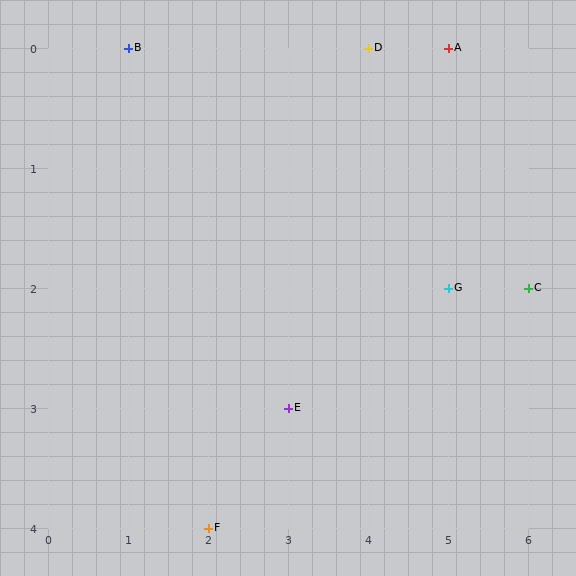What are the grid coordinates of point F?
Point F is at grid coordinates (2, 4).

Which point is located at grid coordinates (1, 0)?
Point B is at (1, 0).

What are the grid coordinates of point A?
Point A is at grid coordinates (5, 0).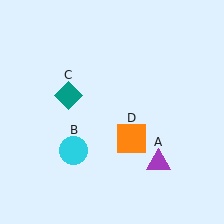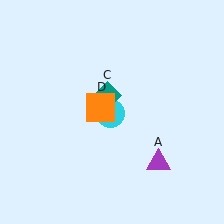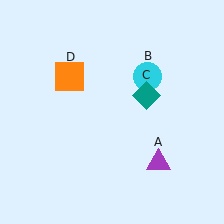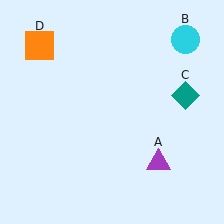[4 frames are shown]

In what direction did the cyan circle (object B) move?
The cyan circle (object B) moved up and to the right.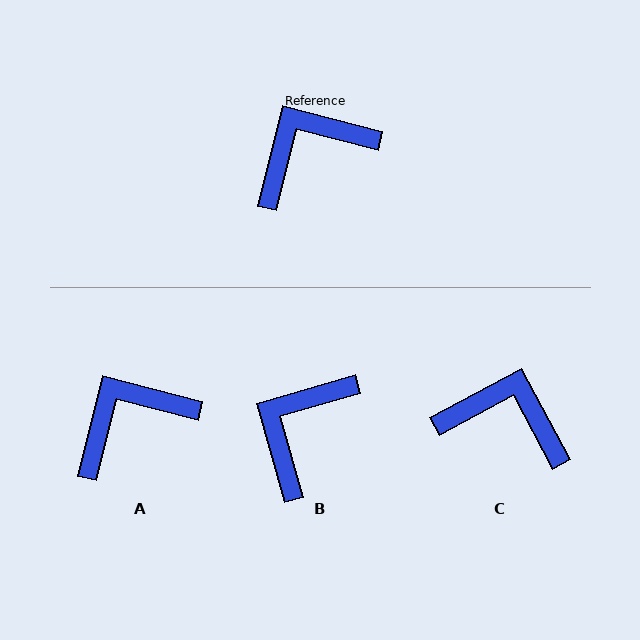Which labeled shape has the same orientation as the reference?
A.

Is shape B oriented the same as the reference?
No, it is off by about 30 degrees.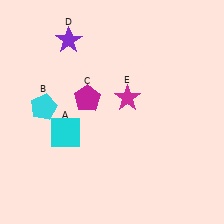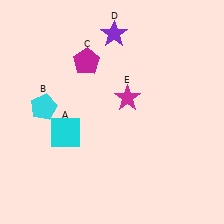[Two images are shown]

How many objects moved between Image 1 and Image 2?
2 objects moved between the two images.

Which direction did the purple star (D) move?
The purple star (D) moved right.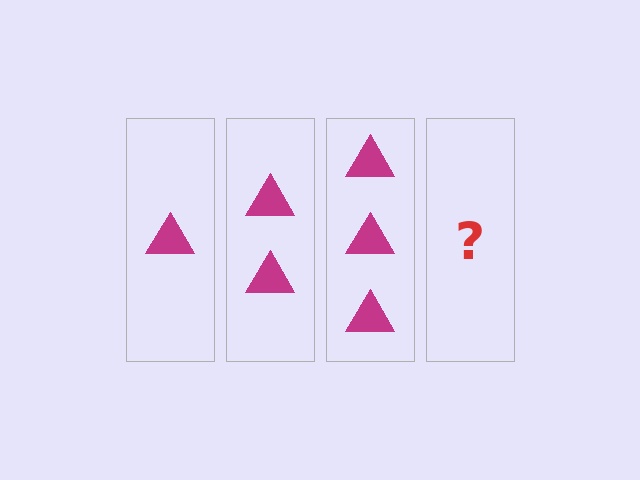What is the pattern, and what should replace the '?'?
The pattern is that each step adds one more triangle. The '?' should be 4 triangles.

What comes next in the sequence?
The next element should be 4 triangles.